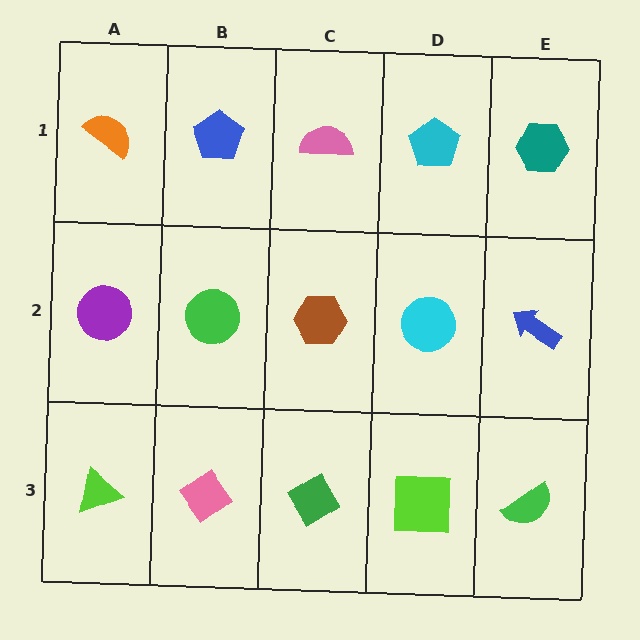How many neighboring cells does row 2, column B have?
4.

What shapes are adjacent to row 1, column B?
A green circle (row 2, column B), an orange semicircle (row 1, column A), a pink semicircle (row 1, column C).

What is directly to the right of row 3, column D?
A green semicircle.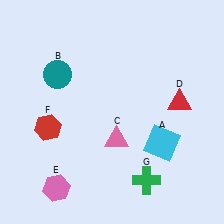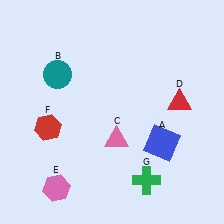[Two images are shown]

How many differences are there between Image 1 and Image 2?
There is 1 difference between the two images.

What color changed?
The square (A) changed from cyan in Image 1 to blue in Image 2.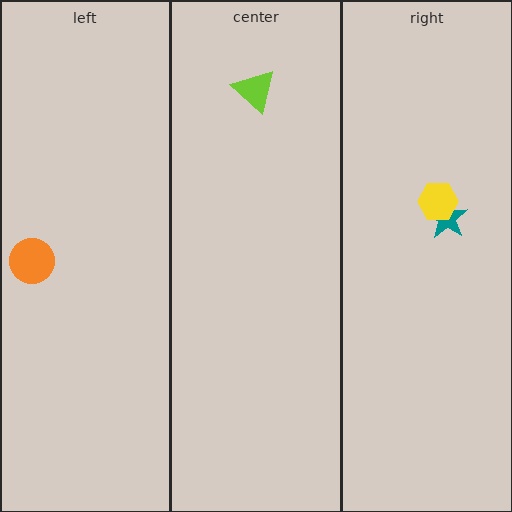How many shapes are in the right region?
2.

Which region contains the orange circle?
The left region.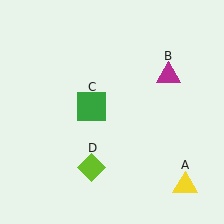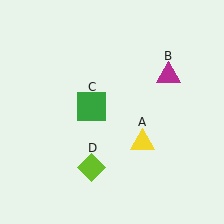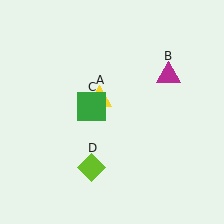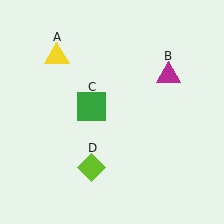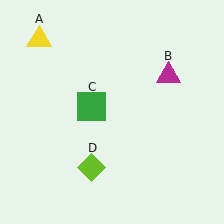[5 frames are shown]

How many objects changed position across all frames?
1 object changed position: yellow triangle (object A).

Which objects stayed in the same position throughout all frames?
Magenta triangle (object B) and green square (object C) and lime diamond (object D) remained stationary.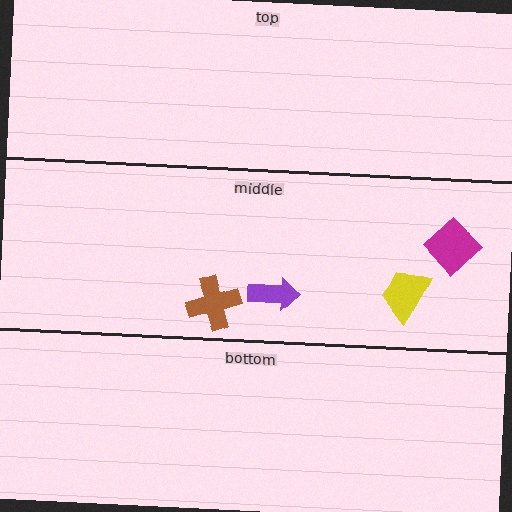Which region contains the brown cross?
The middle region.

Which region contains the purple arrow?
The middle region.